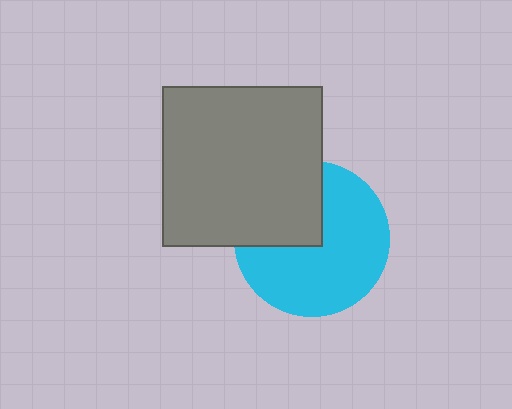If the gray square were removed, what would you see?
You would see the complete cyan circle.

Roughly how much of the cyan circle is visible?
Most of it is visible (roughly 66%).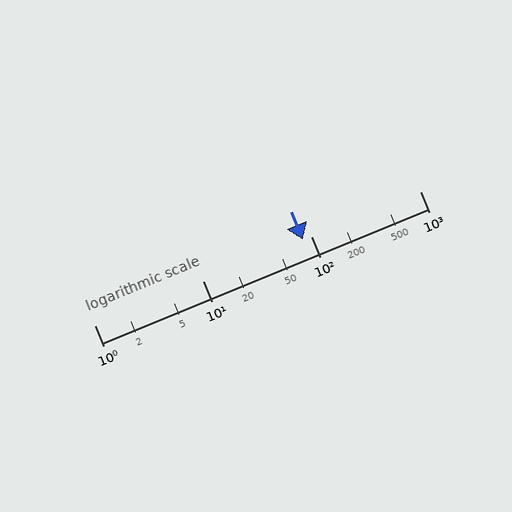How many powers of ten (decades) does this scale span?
The scale spans 3 decades, from 1 to 1000.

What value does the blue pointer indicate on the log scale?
The pointer indicates approximately 84.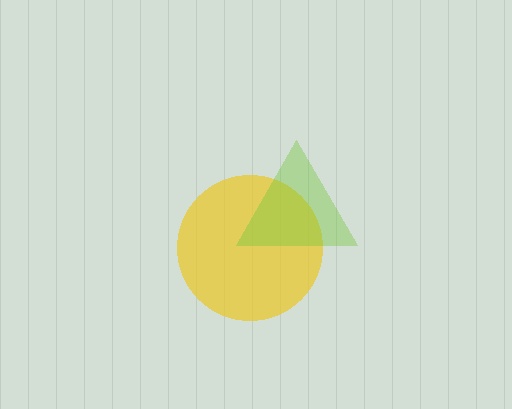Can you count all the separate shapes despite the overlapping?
Yes, there are 2 separate shapes.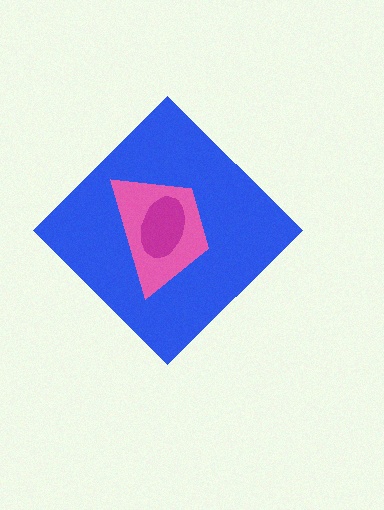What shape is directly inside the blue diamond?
The pink trapezoid.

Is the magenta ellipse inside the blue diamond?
Yes.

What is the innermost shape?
The magenta ellipse.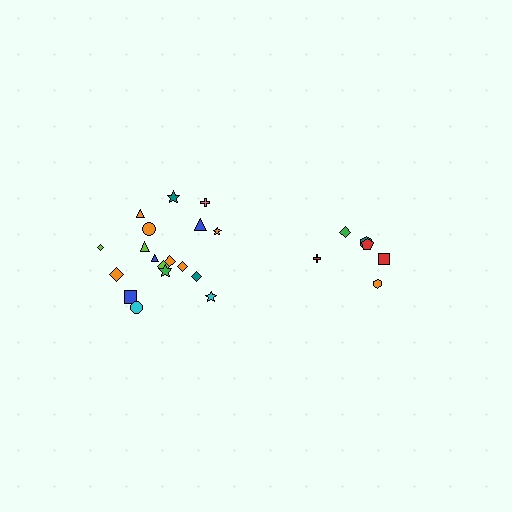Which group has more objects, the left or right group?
The left group.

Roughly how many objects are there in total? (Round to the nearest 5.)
Roughly 25 objects in total.